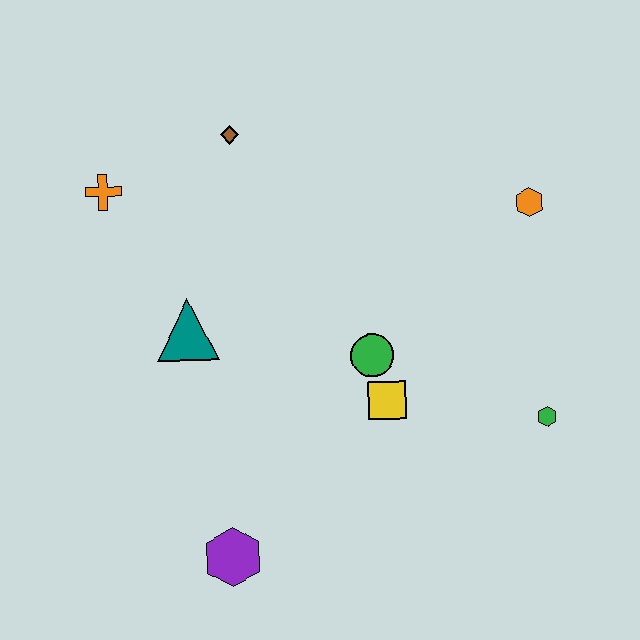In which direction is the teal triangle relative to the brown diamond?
The teal triangle is below the brown diamond.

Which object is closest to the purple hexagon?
The yellow square is closest to the purple hexagon.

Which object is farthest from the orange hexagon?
The purple hexagon is farthest from the orange hexagon.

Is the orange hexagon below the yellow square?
No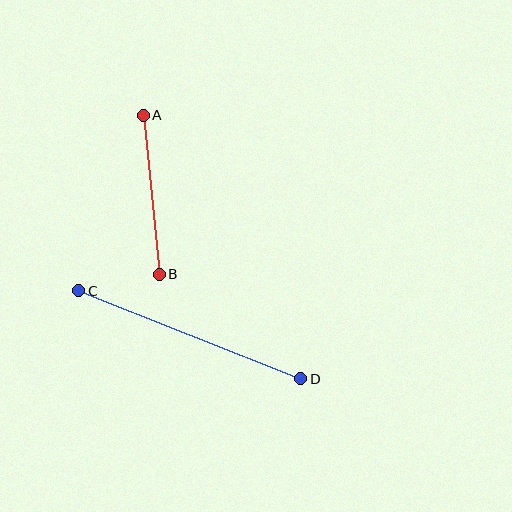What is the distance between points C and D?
The distance is approximately 239 pixels.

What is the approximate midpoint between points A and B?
The midpoint is at approximately (151, 195) pixels.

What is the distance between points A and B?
The distance is approximately 160 pixels.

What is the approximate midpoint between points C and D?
The midpoint is at approximately (190, 335) pixels.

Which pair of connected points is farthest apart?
Points C and D are farthest apart.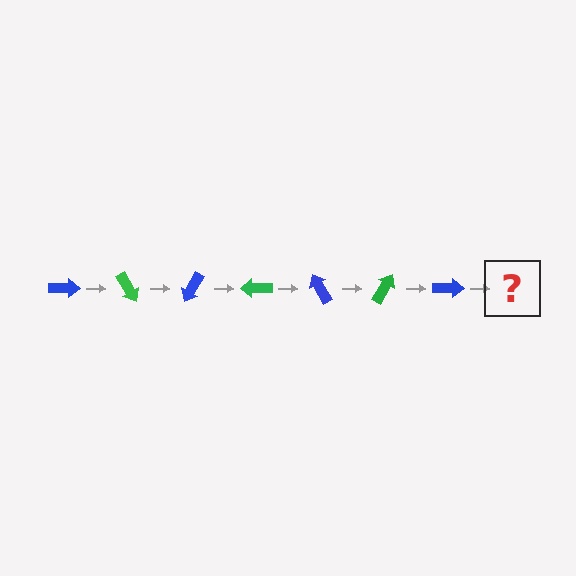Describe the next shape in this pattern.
It should be a green arrow, rotated 420 degrees from the start.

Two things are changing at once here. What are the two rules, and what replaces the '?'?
The two rules are that it rotates 60 degrees each step and the color cycles through blue and green. The '?' should be a green arrow, rotated 420 degrees from the start.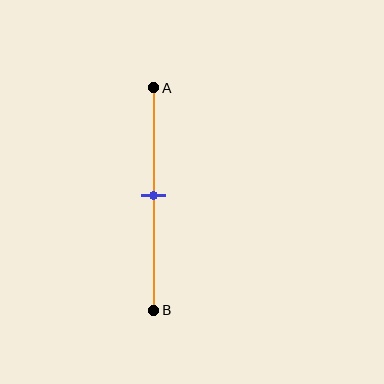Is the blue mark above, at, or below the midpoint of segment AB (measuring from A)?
The blue mark is approximately at the midpoint of segment AB.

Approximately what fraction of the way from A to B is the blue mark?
The blue mark is approximately 50% of the way from A to B.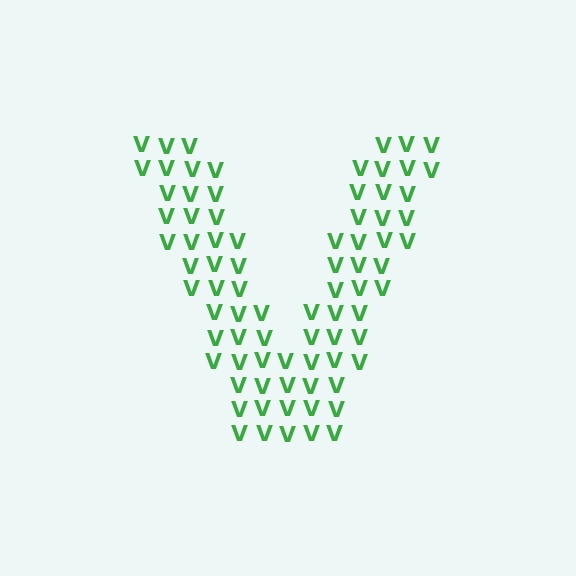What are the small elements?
The small elements are letter V's.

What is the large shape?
The large shape is the letter V.